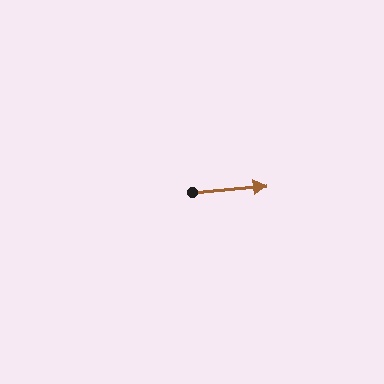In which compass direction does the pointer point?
East.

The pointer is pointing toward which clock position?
Roughly 3 o'clock.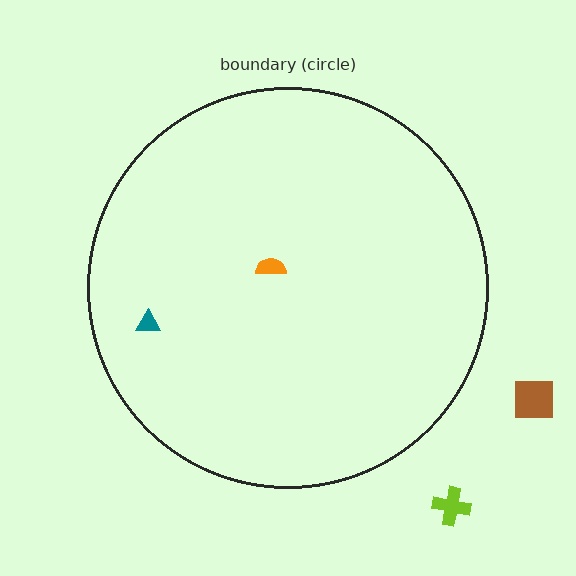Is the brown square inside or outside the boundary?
Outside.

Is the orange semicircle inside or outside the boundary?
Inside.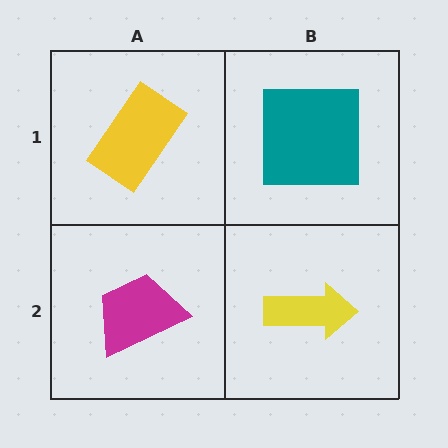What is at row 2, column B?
A yellow arrow.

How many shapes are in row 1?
2 shapes.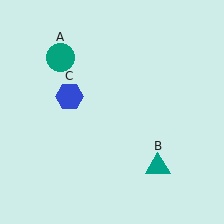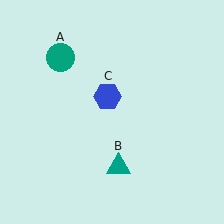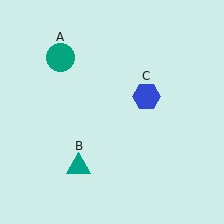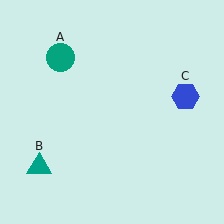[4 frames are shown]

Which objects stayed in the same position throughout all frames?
Teal circle (object A) remained stationary.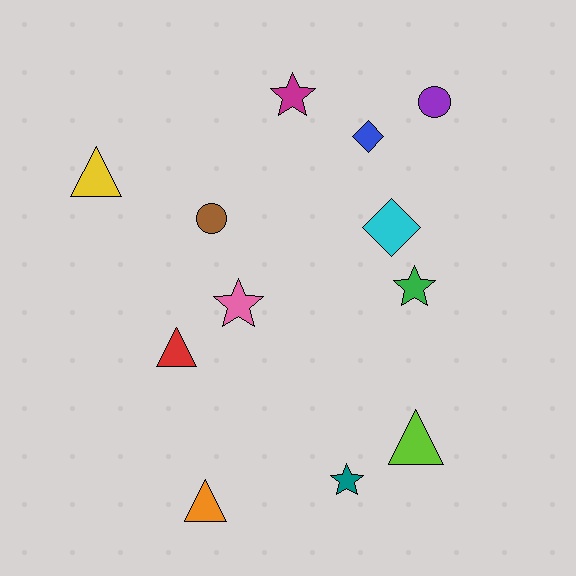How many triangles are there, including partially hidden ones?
There are 4 triangles.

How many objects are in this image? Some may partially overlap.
There are 12 objects.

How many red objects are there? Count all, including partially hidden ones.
There is 1 red object.